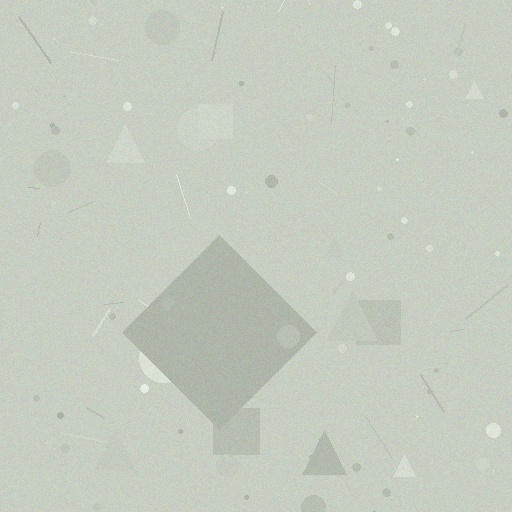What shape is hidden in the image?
A diamond is hidden in the image.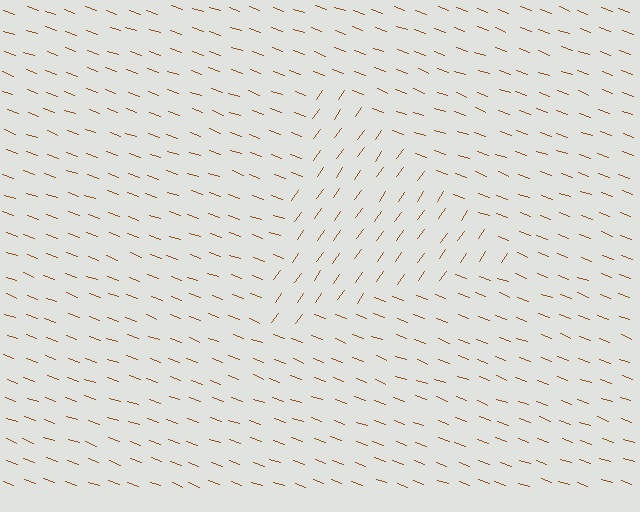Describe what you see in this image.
The image is filled with small brown line segments. A triangle region in the image has lines oriented differently from the surrounding lines, creating a visible texture boundary.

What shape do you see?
I see a triangle.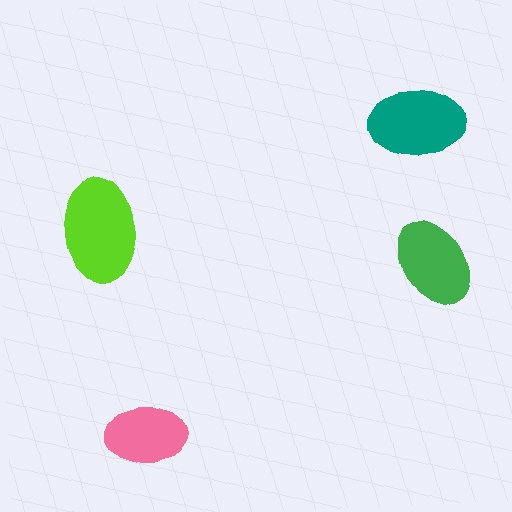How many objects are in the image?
There are 4 objects in the image.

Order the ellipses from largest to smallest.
the lime one, the teal one, the green one, the pink one.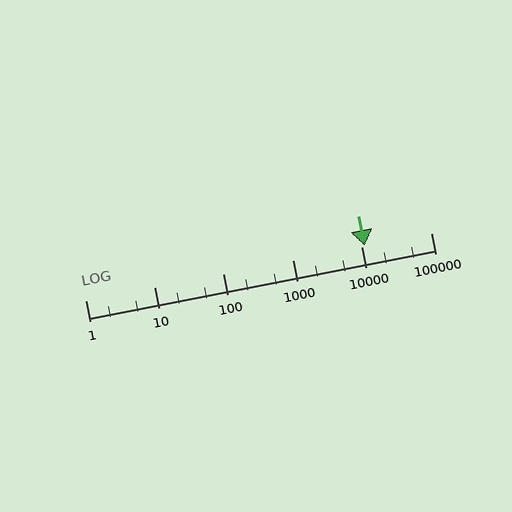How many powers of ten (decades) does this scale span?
The scale spans 5 decades, from 1 to 100000.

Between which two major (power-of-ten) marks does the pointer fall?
The pointer is between 10000 and 100000.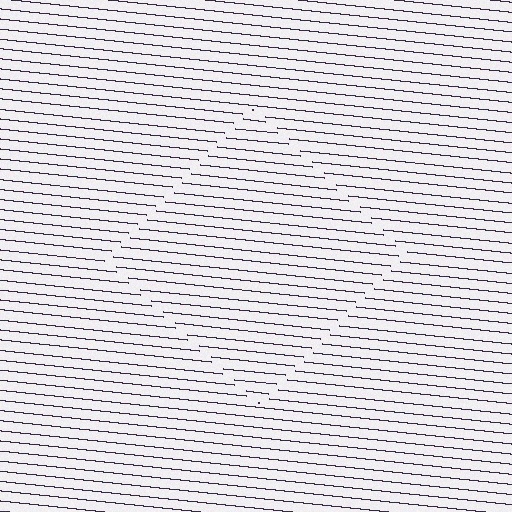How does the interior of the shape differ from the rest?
The interior of the shape contains the same grating, shifted by half a period — the contour is defined by the phase discontinuity where line-ends from the inner and outer gratings abut.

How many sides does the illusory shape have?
4 sides — the line-ends trace a square.